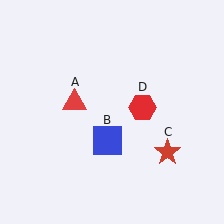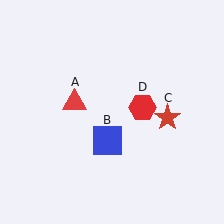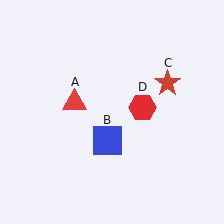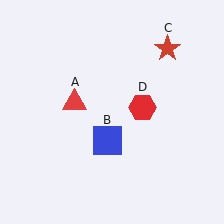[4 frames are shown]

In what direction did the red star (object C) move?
The red star (object C) moved up.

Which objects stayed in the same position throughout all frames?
Red triangle (object A) and blue square (object B) and red hexagon (object D) remained stationary.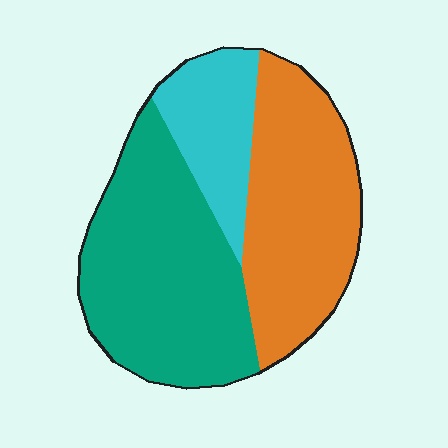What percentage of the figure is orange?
Orange covers roughly 40% of the figure.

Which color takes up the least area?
Cyan, at roughly 20%.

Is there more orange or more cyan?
Orange.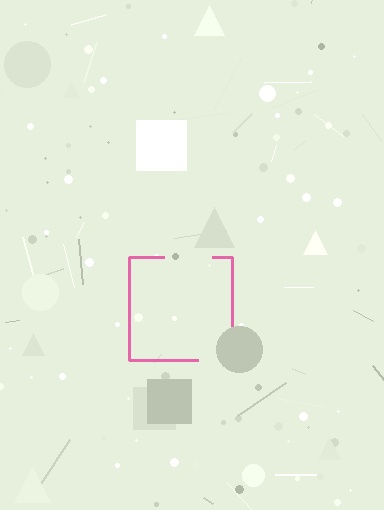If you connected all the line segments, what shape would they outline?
They would outline a square.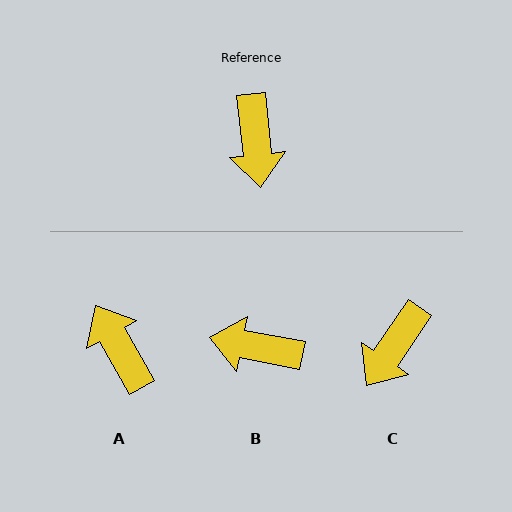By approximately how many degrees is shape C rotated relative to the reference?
Approximately 40 degrees clockwise.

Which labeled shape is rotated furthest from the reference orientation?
A, about 156 degrees away.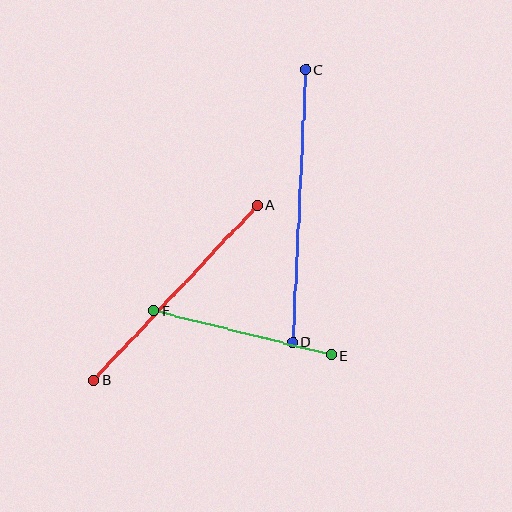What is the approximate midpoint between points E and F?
The midpoint is at approximately (243, 333) pixels.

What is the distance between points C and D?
The distance is approximately 273 pixels.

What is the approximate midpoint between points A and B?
The midpoint is at approximately (175, 293) pixels.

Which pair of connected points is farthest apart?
Points C and D are farthest apart.